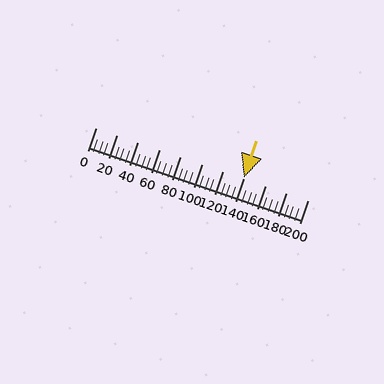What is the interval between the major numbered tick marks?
The major tick marks are spaced 20 units apart.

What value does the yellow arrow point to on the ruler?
The yellow arrow points to approximately 140.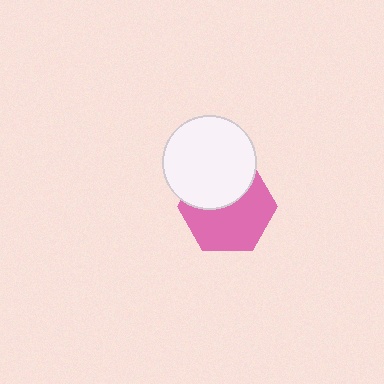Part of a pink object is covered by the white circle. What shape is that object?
It is a hexagon.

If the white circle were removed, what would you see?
You would see the complete pink hexagon.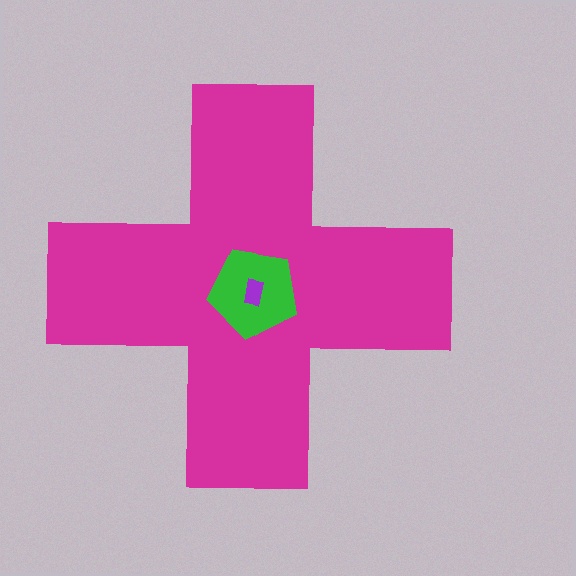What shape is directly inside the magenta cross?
The green pentagon.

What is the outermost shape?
The magenta cross.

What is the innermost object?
The purple rectangle.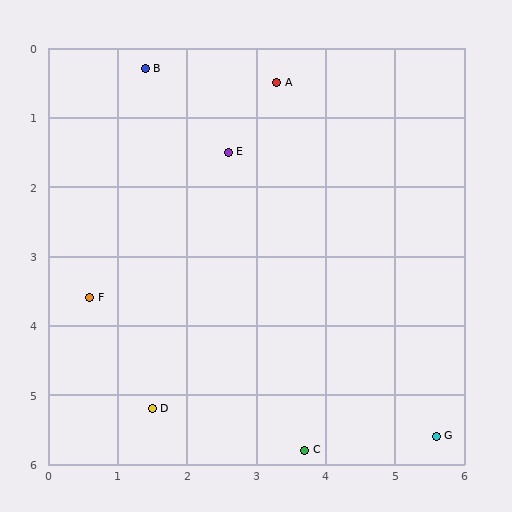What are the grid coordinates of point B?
Point B is at approximately (1.4, 0.3).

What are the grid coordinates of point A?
Point A is at approximately (3.3, 0.5).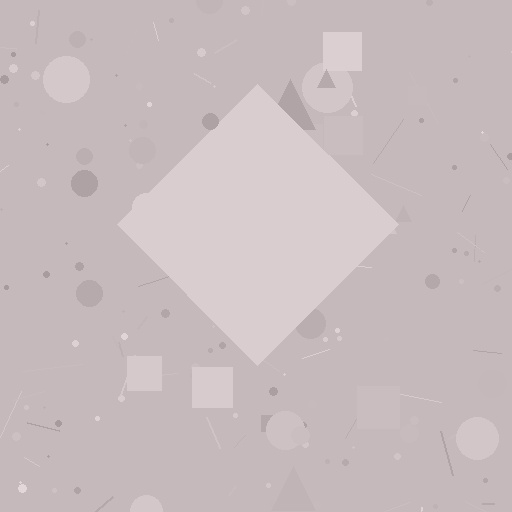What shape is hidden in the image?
A diamond is hidden in the image.